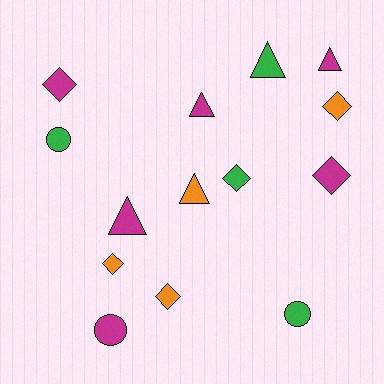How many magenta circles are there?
There is 1 magenta circle.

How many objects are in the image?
There are 14 objects.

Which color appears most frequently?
Magenta, with 6 objects.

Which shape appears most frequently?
Diamond, with 6 objects.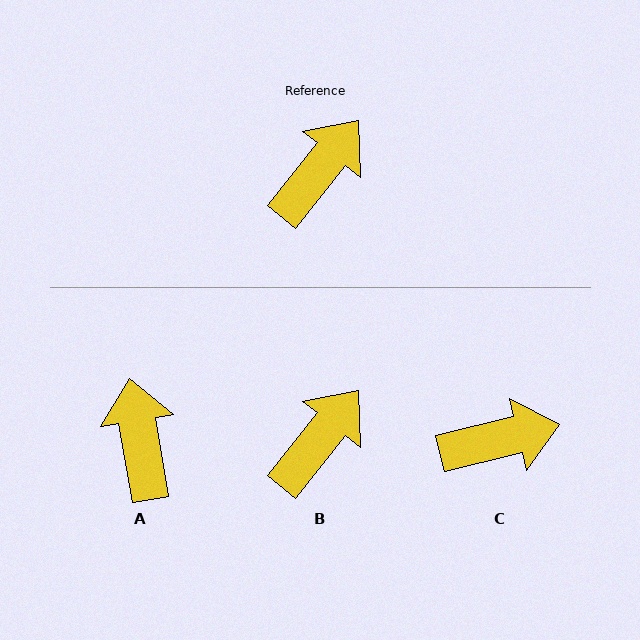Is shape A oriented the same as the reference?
No, it is off by about 48 degrees.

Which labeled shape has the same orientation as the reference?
B.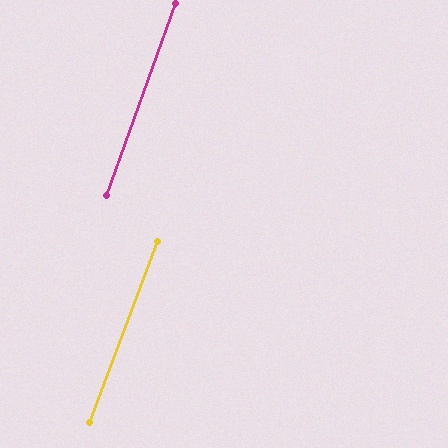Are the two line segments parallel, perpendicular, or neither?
Parallel — their directions differ by only 1.2°.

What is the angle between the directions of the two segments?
Approximately 1 degree.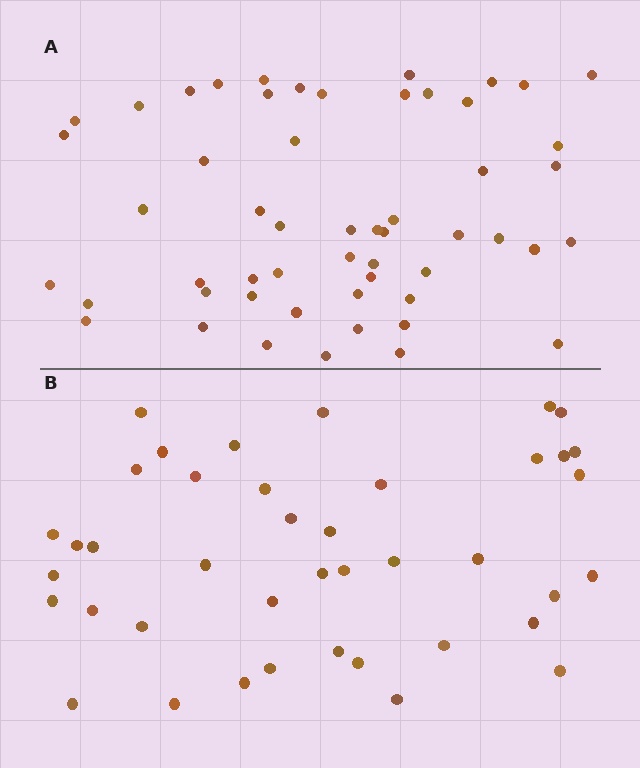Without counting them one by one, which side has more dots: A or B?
Region A (the top region) has more dots.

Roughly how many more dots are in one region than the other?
Region A has approximately 15 more dots than region B.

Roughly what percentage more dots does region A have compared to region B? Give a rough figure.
About 30% more.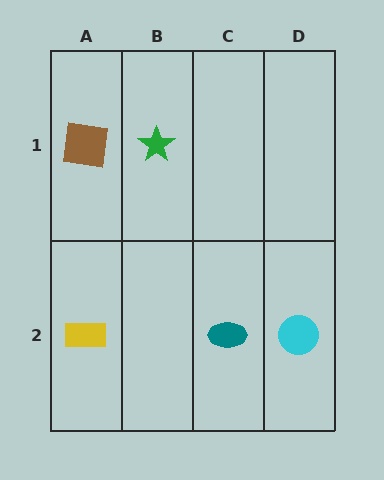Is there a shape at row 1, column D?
No, that cell is empty.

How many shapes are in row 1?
2 shapes.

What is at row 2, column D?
A cyan circle.